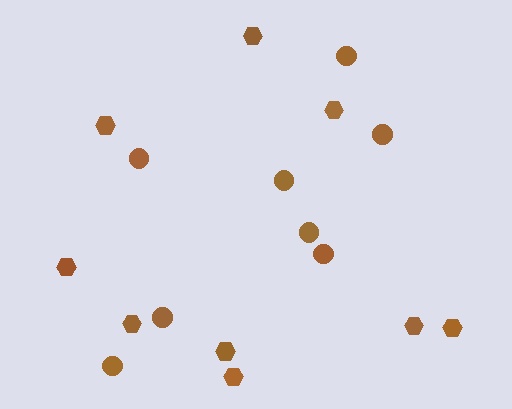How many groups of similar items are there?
There are 2 groups: one group of circles (8) and one group of hexagons (9).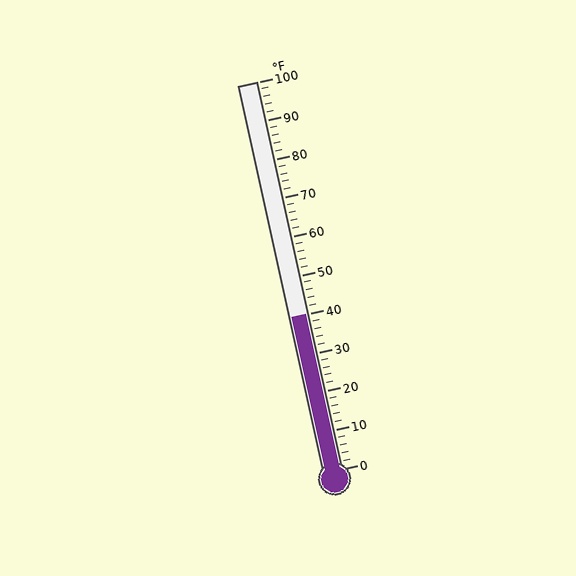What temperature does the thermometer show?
The thermometer shows approximately 40°F.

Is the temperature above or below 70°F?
The temperature is below 70°F.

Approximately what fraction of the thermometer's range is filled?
The thermometer is filled to approximately 40% of its range.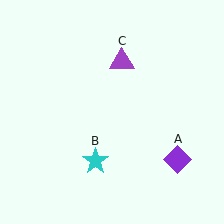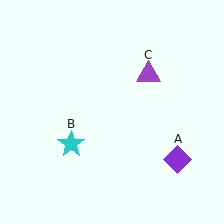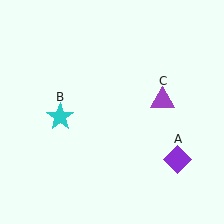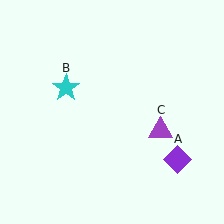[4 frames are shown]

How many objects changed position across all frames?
2 objects changed position: cyan star (object B), purple triangle (object C).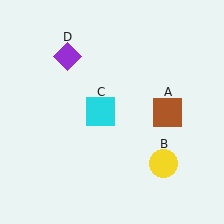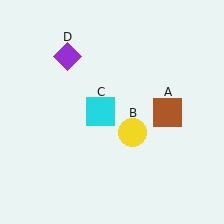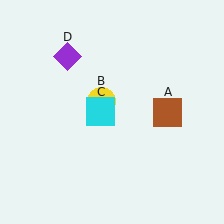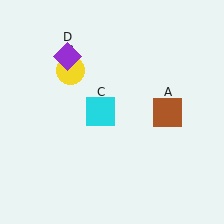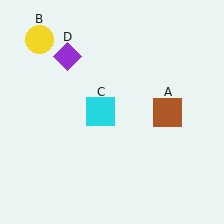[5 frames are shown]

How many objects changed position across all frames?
1 object changed position: yellow circle (object B).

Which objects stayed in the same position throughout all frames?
Brown square (object A) and cyan square (object C) and purple diamond (object D) remained stationary.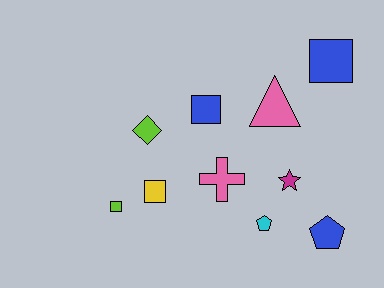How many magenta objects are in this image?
There is 1 magenta object.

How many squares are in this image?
There are 4 squares.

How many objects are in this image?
There are 10 objects.